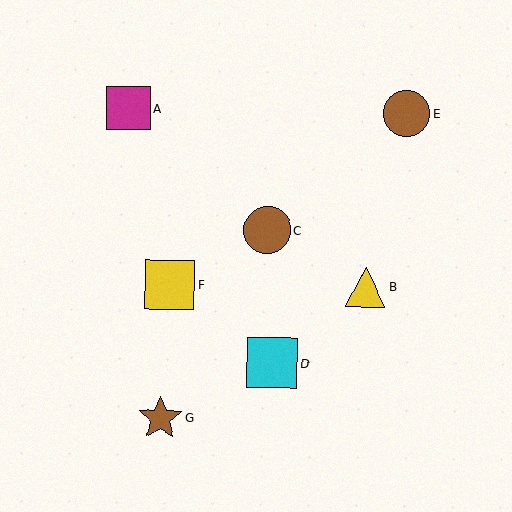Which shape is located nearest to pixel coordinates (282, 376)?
The cyan square (labeled D) at (272, 363) is nearest to that location.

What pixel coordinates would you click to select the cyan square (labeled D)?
Click at (272, 363) to select the cyan square D.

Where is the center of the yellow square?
The center of the yellow square is at (170, 285).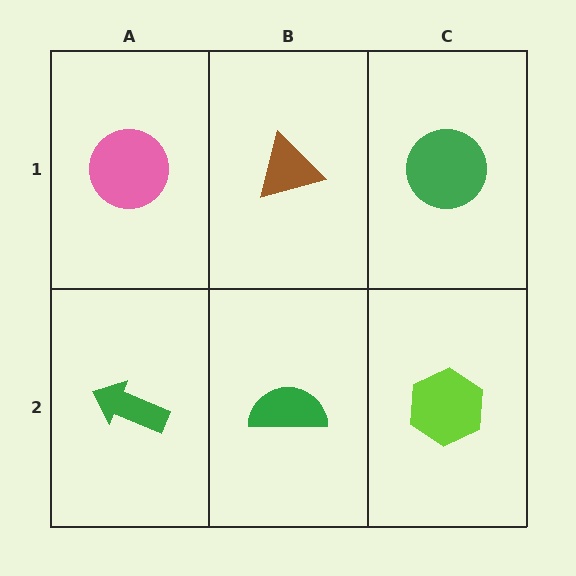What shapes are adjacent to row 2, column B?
A brown triangle (row 1, column B), a green arrow (row 2, column A), a lime hexagon (row 2, column C).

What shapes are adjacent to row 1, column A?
A green arrow (row 2, column A), a brown triangle (row 1, column B).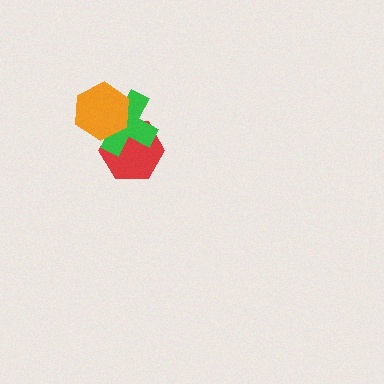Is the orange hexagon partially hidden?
No, no other shape covers it.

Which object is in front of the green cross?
The orange hexagon is in front of the green cross.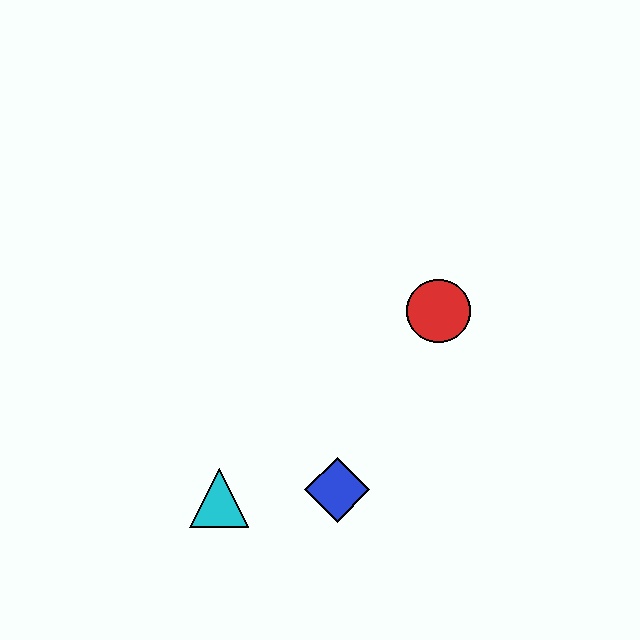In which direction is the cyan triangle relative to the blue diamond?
The cyan triangle is to the left of the blue diamond.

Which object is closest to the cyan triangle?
The blue diamond is closest to the cyan triangle.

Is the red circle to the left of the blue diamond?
No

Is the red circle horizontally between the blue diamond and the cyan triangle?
No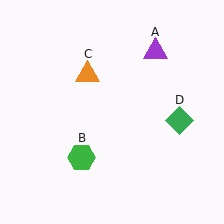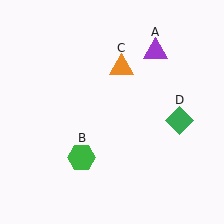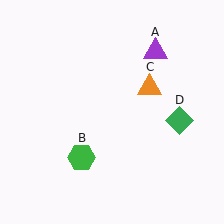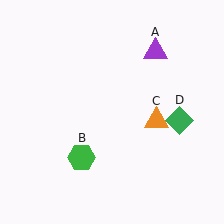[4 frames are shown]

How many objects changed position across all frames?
1 object changed position: orange triangle (object C).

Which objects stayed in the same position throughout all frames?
Purple triangle (object A) and green hexagon (object B) and green diamond (object D) remained stationary.